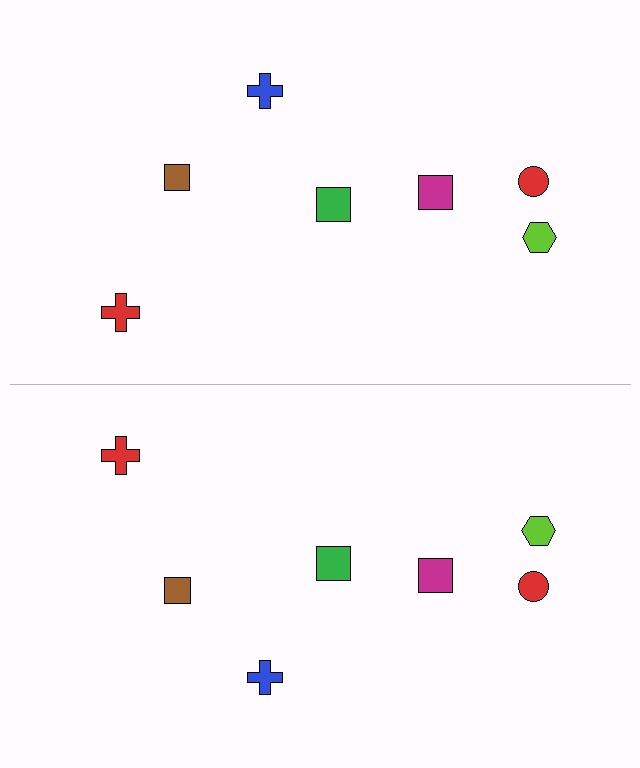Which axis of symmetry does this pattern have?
The pattern has a horizontal axis of symmetry running through the center of the image.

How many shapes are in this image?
There are 14 shapes in this image.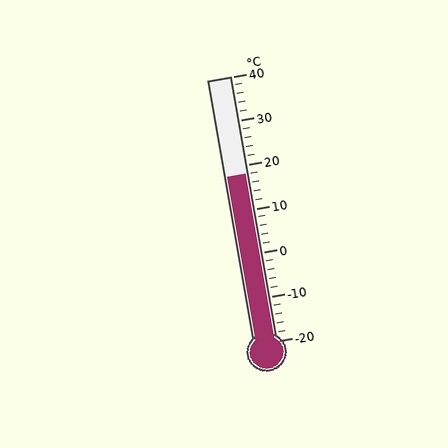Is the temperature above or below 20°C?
The temperature is below 20°C.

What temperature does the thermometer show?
The thermometer shows approximately 18°C.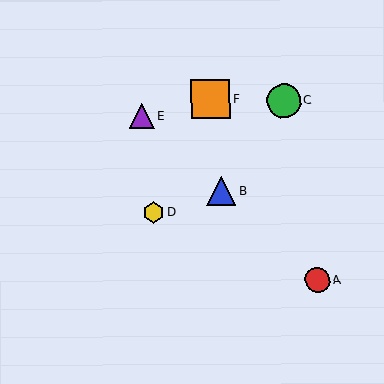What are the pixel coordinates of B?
Object B is at (221, 191).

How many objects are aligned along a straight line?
3 objects (A, B, E) are aligned along a straight line.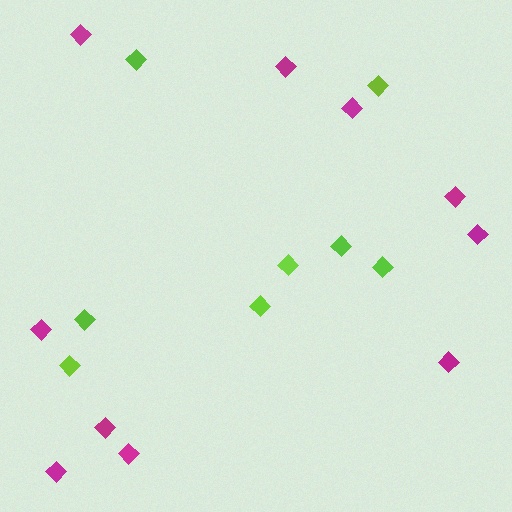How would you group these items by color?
There are 2 groups: one group of lime diamonds (8) and one group of magenta diamonds (10).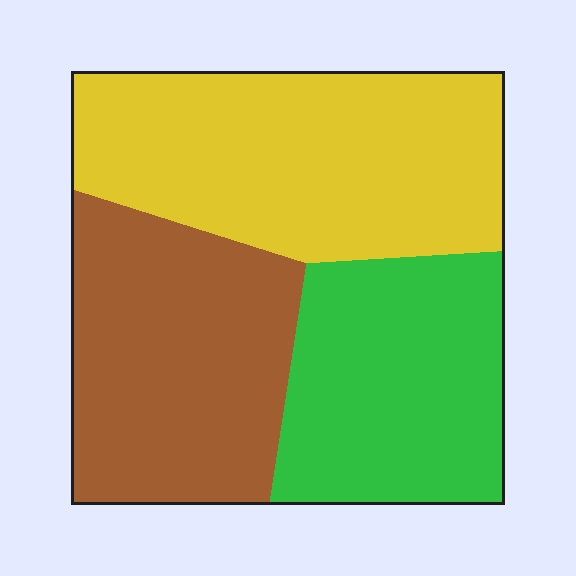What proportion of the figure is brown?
Brown takes up about one third (1/3) of the figure.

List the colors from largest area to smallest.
From largest to smallest: yellow, brown, green.